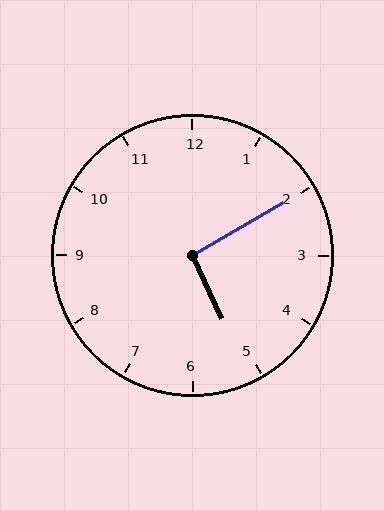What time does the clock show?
5:10.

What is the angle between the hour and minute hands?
Approximately 95 degrees.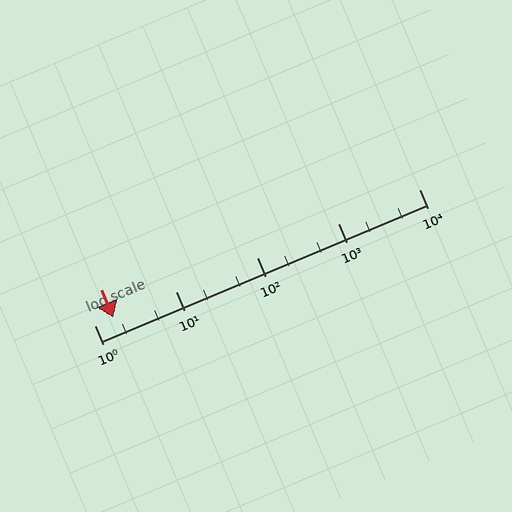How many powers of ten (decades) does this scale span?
The scale spans 4 decades, from 1 to 10000.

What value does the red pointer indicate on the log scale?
The pointer indicates approximately 1.7.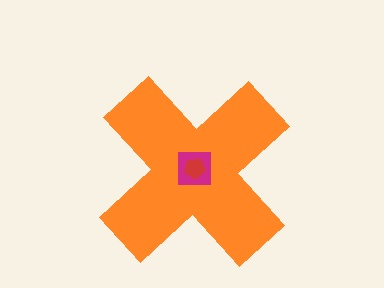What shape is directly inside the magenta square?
The red pentagon.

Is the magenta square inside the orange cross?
Yes.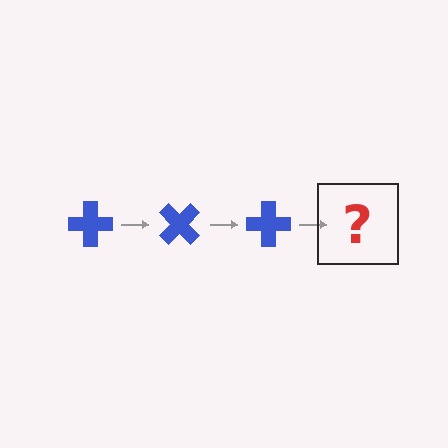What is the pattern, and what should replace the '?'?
The pattern is that the cross rotates 45 degrees each step. The '?' should be a blue cross rotated 135 degrees.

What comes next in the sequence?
The next element should be a blue cross rotated 135 degrees.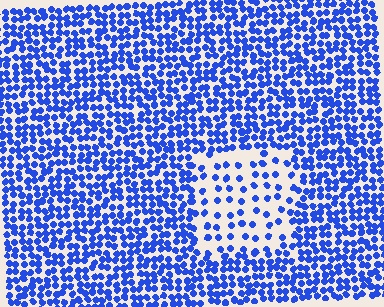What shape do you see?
I see a rectangle.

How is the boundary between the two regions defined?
The boundary is defined by a change in element density (approximately 2.6x ratio). All elements are the same color, size, and shape.